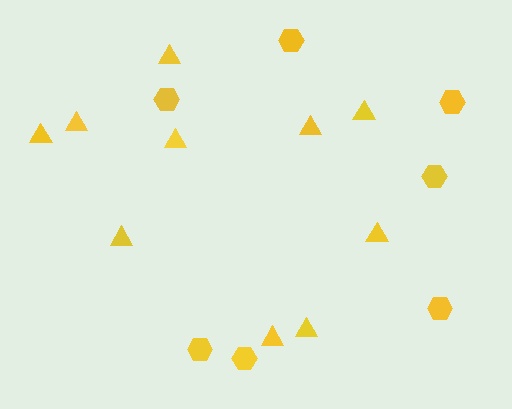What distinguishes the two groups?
There are 2 groups: one group of hexagons (7) and one group of triangles (10).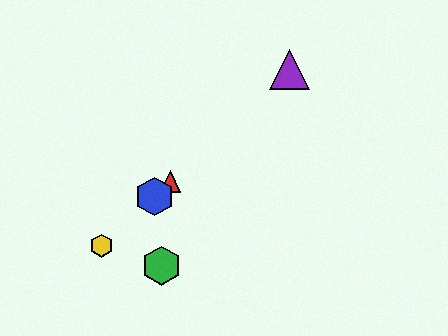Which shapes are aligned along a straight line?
The red triangle, the blue hexagon, the yellow hexagon, the purple triangle are aligned along a straight line.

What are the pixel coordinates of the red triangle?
The red triangle is at (170, 181).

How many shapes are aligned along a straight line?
4 shapes (the red triangle, the blue hexagon, the yellow hexagon, the purple triangle) are aligned along a straight line.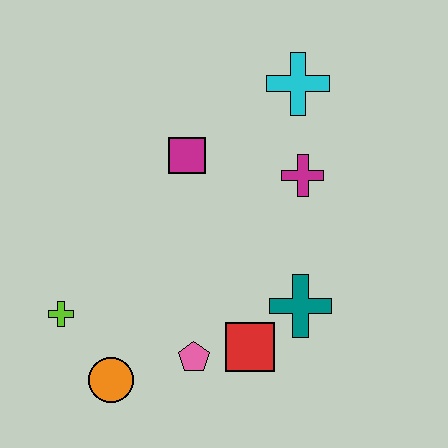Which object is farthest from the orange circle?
The cyan cross is farthest from the orange circle.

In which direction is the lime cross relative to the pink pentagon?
The lime cross is to the left of the pink pentagon.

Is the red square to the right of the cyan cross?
No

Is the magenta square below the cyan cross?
Yes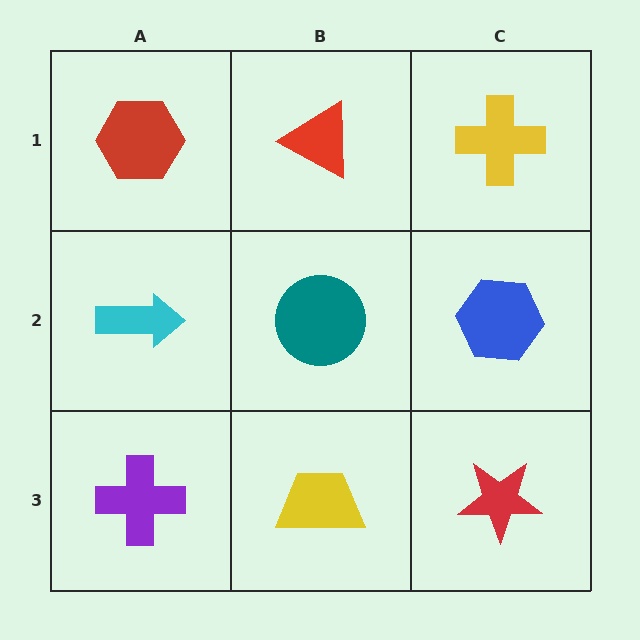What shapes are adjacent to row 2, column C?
A yellow cross (row 1, column C), a red star (row 3, column C), a teal circle (row 2, column B).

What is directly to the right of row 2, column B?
A blue hexagon.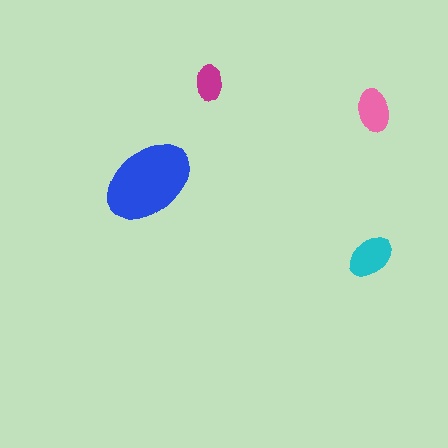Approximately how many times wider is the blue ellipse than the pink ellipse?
About 2 times wider.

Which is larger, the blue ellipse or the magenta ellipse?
The blue one.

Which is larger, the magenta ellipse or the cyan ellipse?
The cyan one.